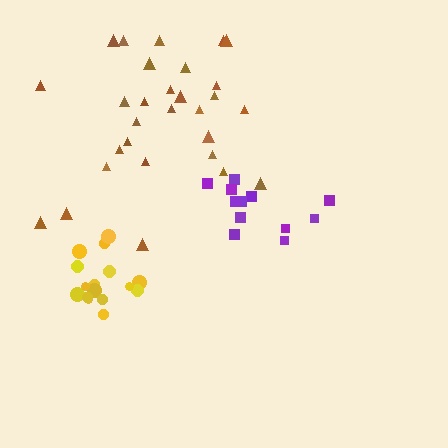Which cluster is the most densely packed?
Yellow.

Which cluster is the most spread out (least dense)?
Purple.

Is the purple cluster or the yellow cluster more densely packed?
Yellow.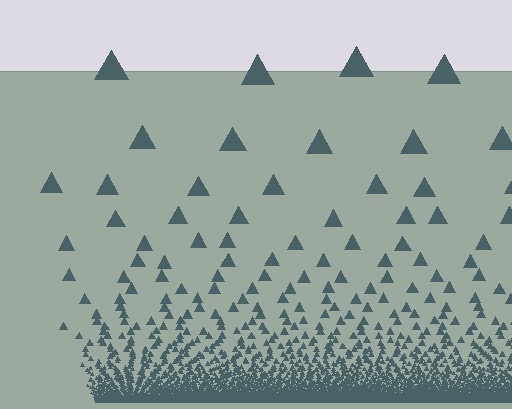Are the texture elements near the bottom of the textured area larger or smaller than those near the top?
Smaller. The gradient is inverted — elements near the bottom are smaller and denser.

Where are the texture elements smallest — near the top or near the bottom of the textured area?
Near the bottom.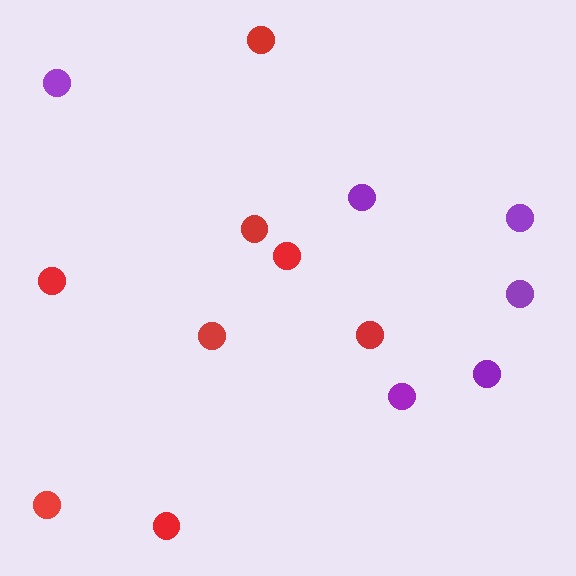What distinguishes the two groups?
There are 2 groups: one group of red circles (8) and one group of purple circles (6).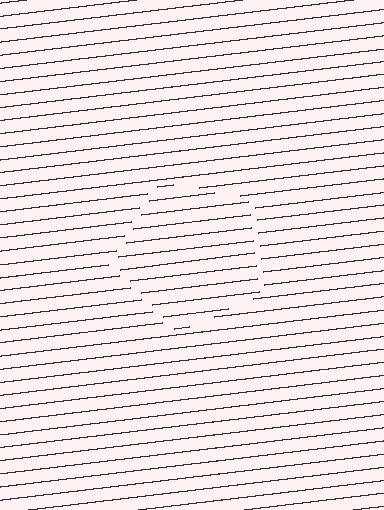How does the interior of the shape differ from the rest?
The interior of the shape contains the same grating, shifted by half a period — the contour is defined by the phase discontinuity where line-ends from the inner and outer gratings abut.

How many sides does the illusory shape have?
5 sides — the line-ends trace a pentagon.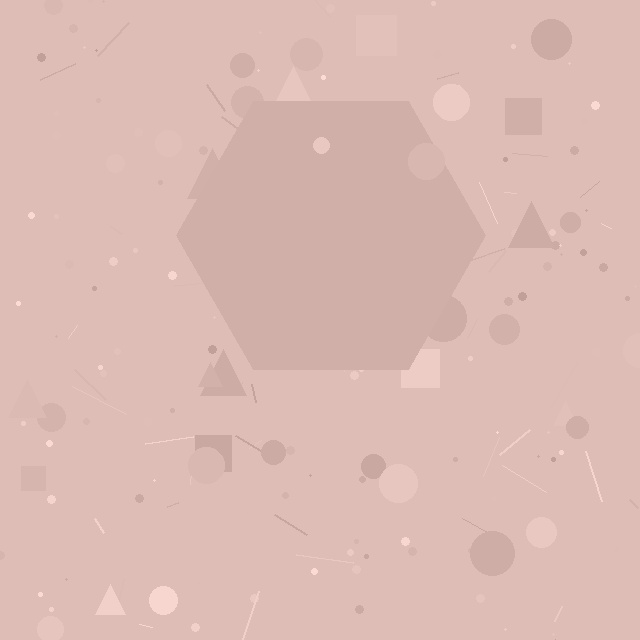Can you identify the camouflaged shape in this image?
The camouflaged shape is a hexagon.